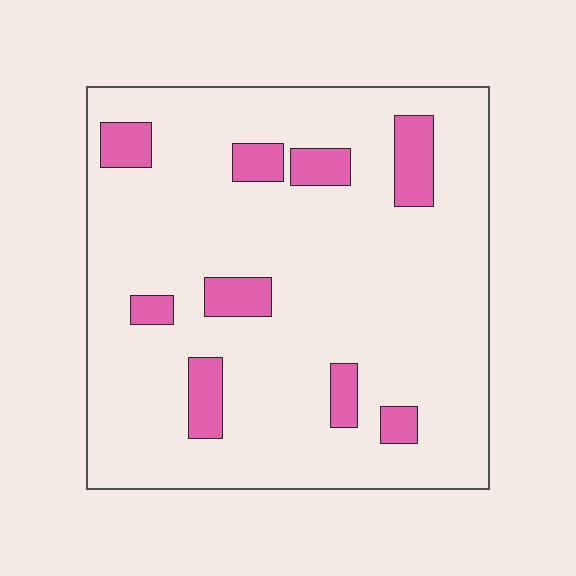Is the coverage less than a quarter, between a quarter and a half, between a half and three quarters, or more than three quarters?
Less than a quarter.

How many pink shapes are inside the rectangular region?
9.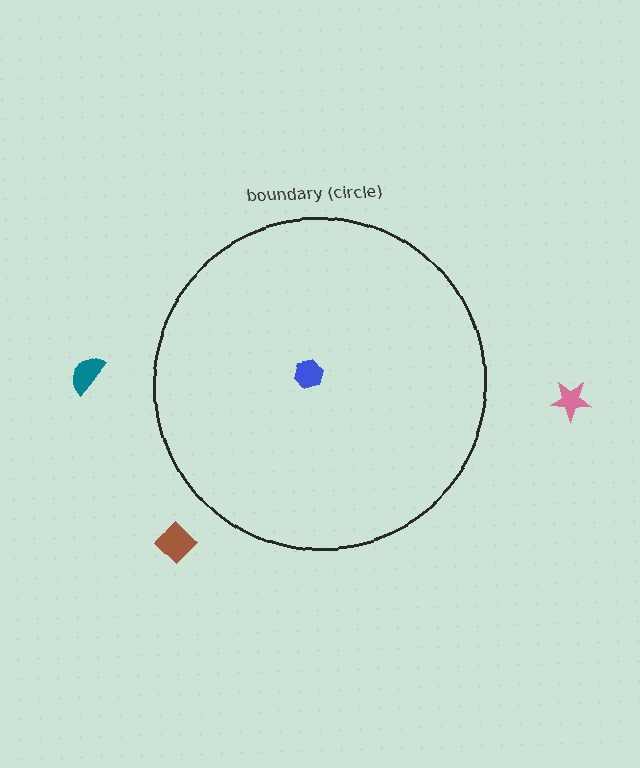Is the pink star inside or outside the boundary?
Outside.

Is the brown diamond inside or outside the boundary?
Outside.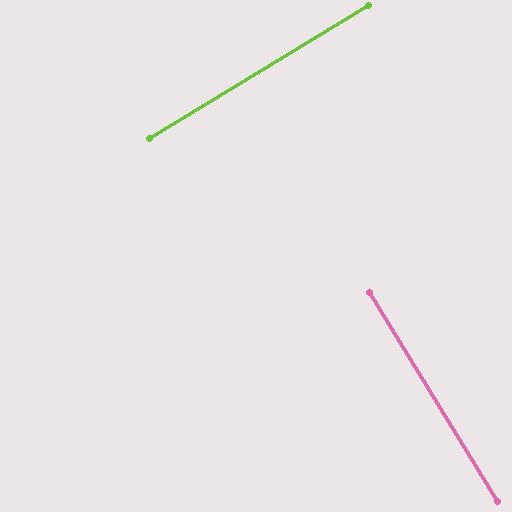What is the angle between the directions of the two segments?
Approximately 90 degrees.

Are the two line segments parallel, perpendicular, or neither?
Perpendicular — they meet at approximately 90°.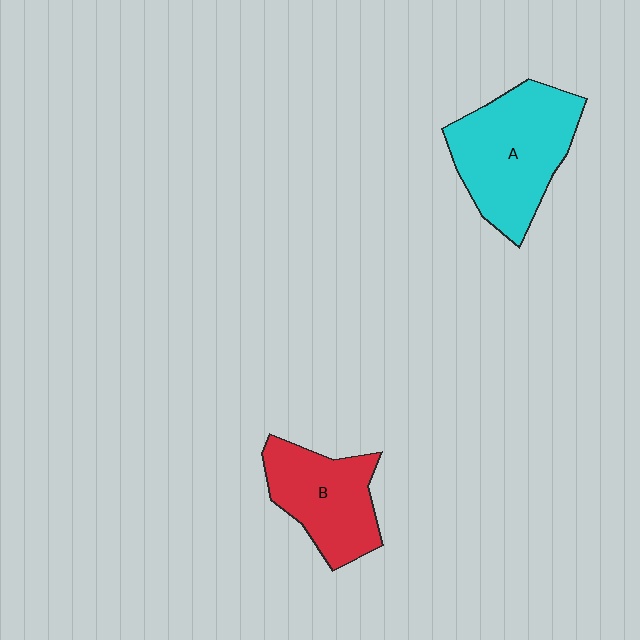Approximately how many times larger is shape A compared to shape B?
Approximately 1.4 times.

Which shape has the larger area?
Shape A (cyan).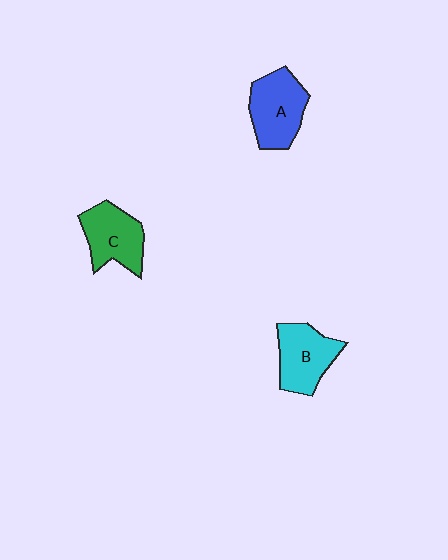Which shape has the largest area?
Shape A (blue).